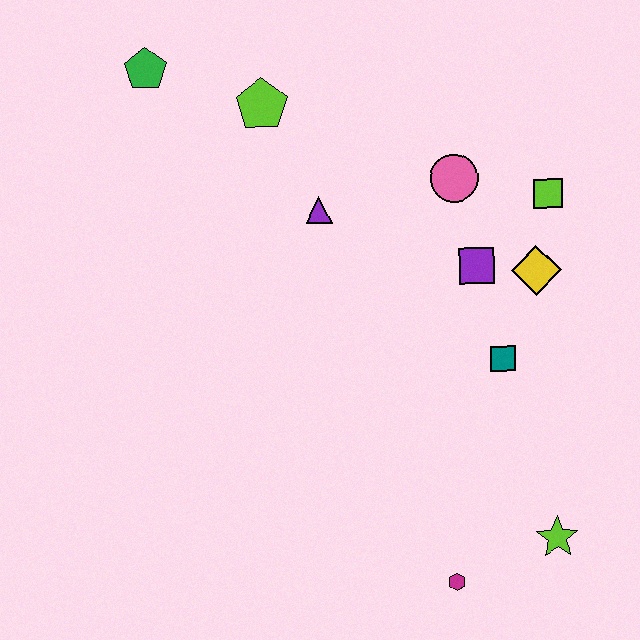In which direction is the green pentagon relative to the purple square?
The green pentagon is to the left of the purple square.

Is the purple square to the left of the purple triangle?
No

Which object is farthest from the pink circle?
The magenta hexagon is farthest from the pink circle.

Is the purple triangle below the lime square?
Yes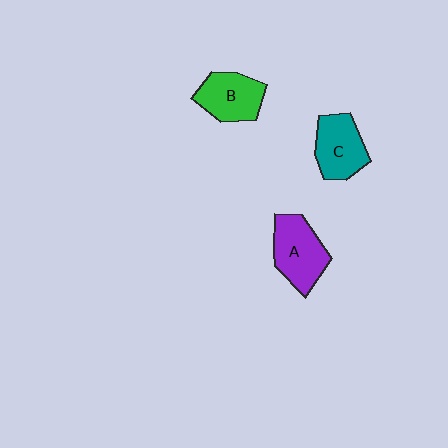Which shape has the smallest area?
Shape B (green).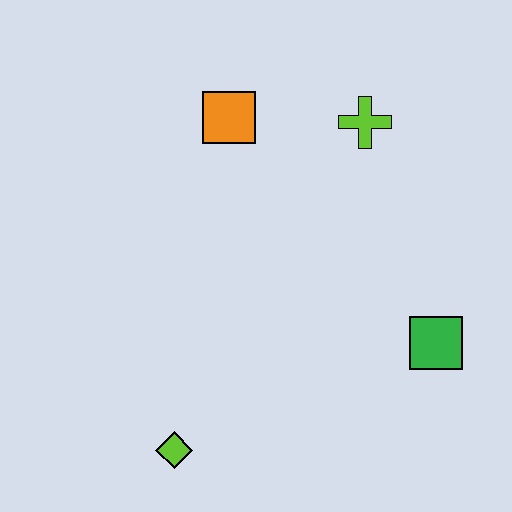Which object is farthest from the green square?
The orange square is farthest from the green square.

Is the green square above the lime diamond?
Yes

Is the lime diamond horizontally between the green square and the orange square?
No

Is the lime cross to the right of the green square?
No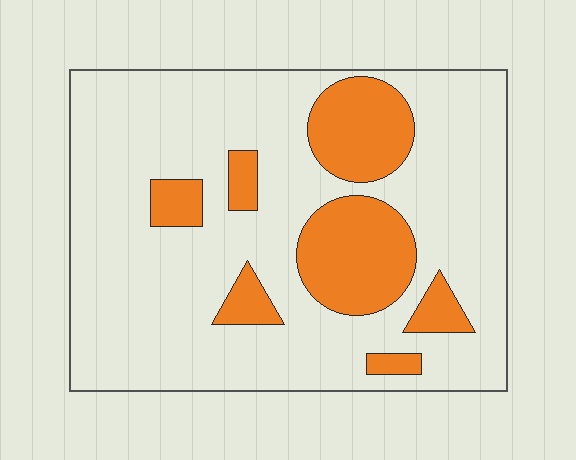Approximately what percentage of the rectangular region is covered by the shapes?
Approximately 20%.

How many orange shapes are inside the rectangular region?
7.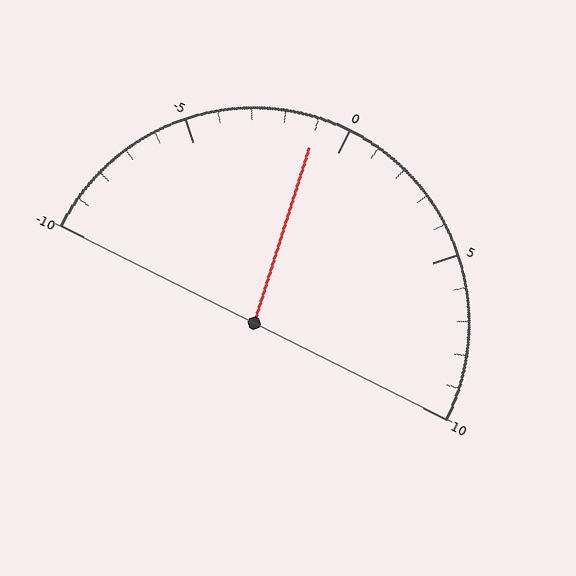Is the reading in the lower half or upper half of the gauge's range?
The reading is in the lower half of the range (-10 to 10).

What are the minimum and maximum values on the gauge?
The gauge ranges from -10 to 10.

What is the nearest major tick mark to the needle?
The nearest major tick mark is 0.